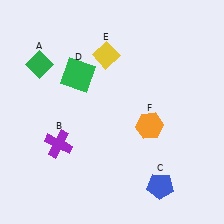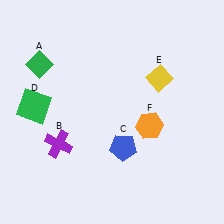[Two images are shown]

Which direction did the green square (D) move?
The green square (D) moved left.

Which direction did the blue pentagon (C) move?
The blue pentagon (C) moved up.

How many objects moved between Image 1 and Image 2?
3 objects moved between the two images.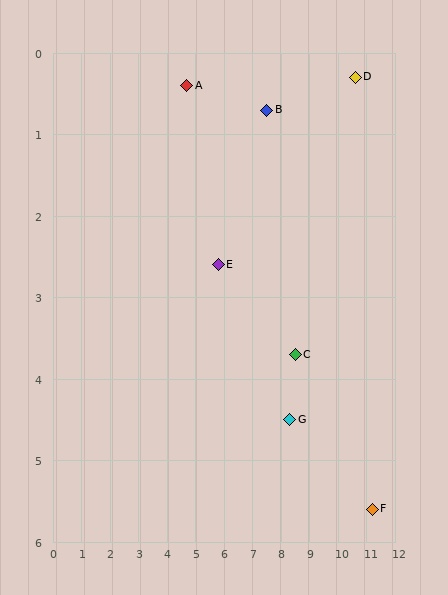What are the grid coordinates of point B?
Point B is at approximately (7.5, 0.7).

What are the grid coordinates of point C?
Point C is at approximately (8.5, 3.7).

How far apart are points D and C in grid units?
Points D and C are about 4.0 grid units apart.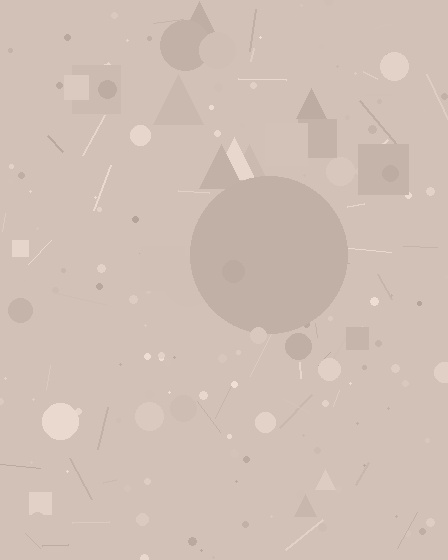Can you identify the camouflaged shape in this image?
The camouflaged shape is a circle.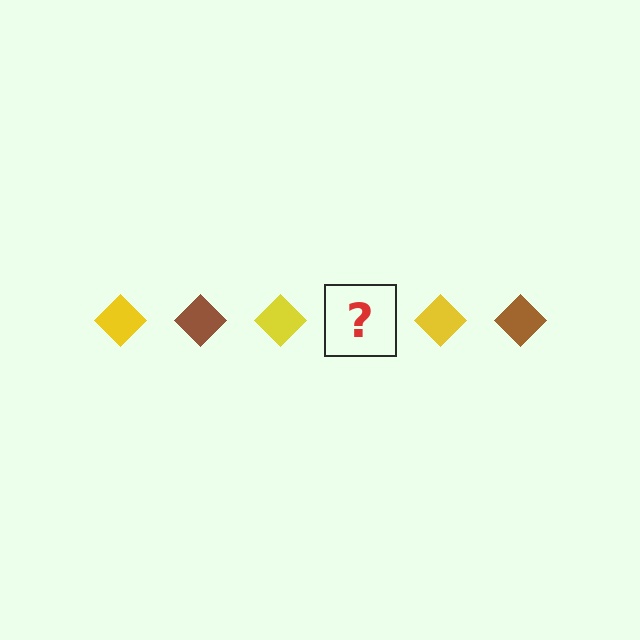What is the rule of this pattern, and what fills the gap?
The rule is that the pattern cycles through yellow, brown diamonds. The gap should be filled with a brown diamond.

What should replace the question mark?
The question mark should be replaced with a brown diamond.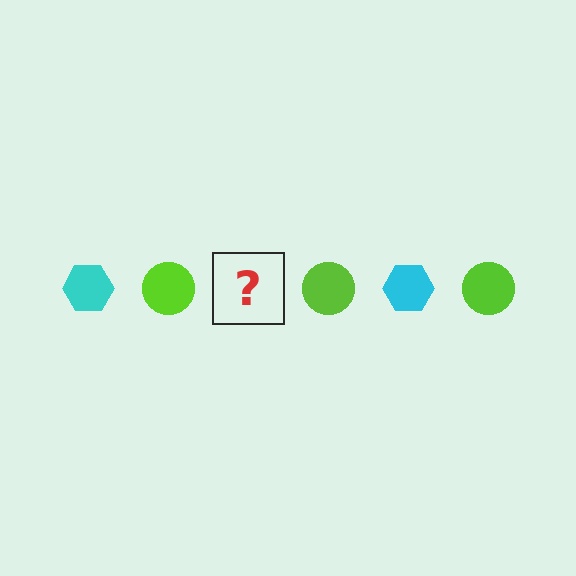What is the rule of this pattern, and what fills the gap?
The rule is that the pattern alternates between cyan hexagon and lime circle. The gap should be filled with a cyan hexagon.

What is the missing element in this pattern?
The missing element is a cyan hexagon.